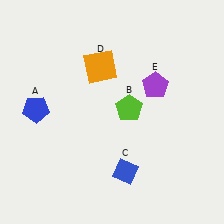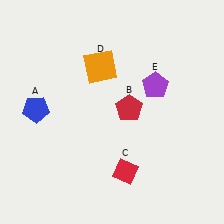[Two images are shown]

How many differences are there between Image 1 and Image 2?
There are 2 differences between the two images.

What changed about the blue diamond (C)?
In Image 1, C is blue. In Image 2, it changed to red.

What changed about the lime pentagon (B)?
In Image 1, B is lime. In Image 2, it changed to red.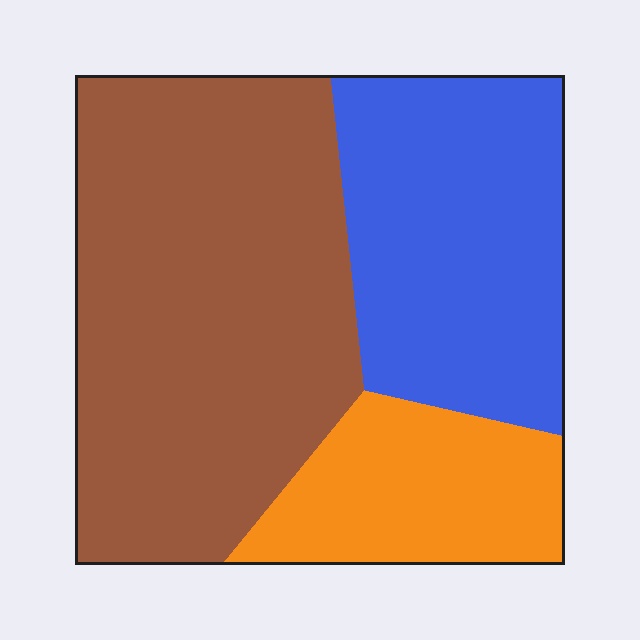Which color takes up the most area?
Brown, at roughly 50%.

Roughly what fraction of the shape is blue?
Blue covers 31% of the shape.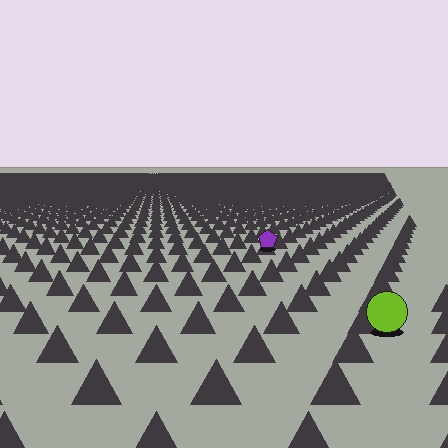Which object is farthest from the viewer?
The purple pentagon is farthest from the viewer. It appears smaller and the ground texture around it is denser.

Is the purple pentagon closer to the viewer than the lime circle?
No. The lime circle is closer — you can tell from the texture gradient: the ground texture is coarser near it.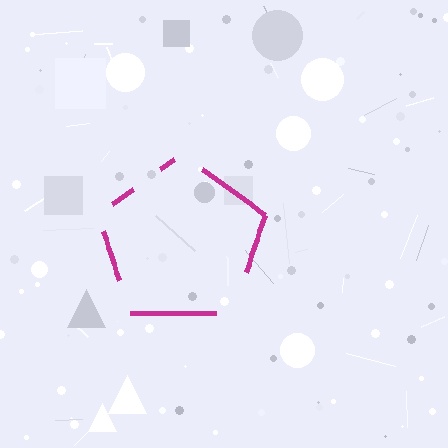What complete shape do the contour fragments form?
The contour fragments form a pentagon.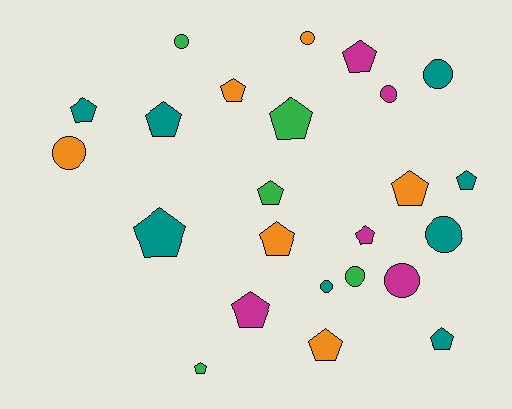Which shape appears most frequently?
Pentagon, with 15 objects.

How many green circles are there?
There are 2 green circles.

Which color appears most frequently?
Teal, with 8 objects.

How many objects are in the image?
There are 24 objects.